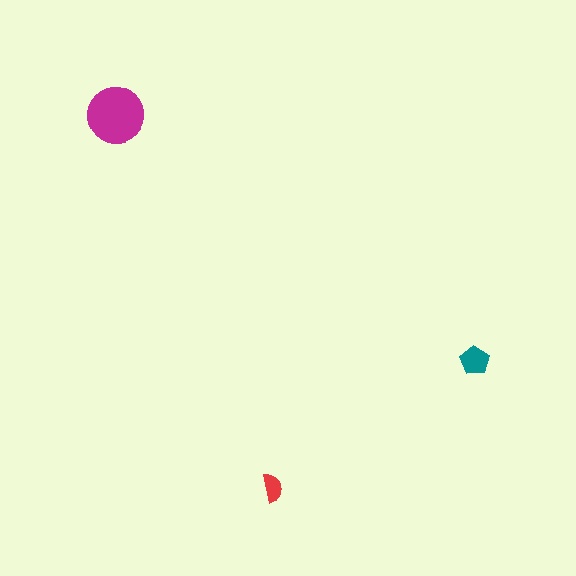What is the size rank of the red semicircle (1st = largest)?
3rd.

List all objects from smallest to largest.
The red semicircle, the teal pentagon, the magenta circle.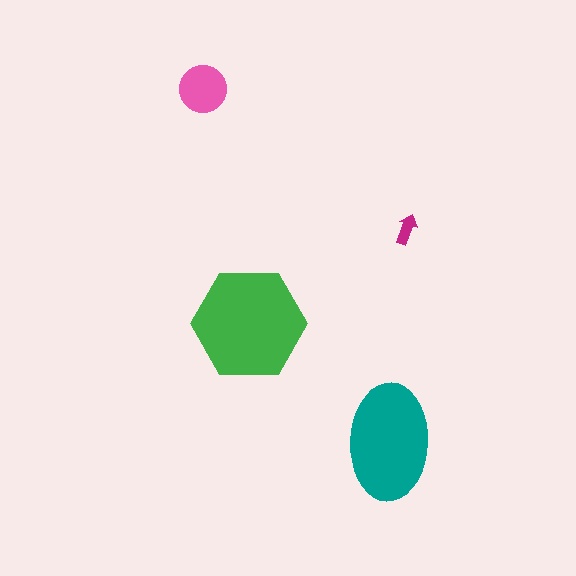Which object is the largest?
The green hexagon.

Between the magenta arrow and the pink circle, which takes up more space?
The pink circle.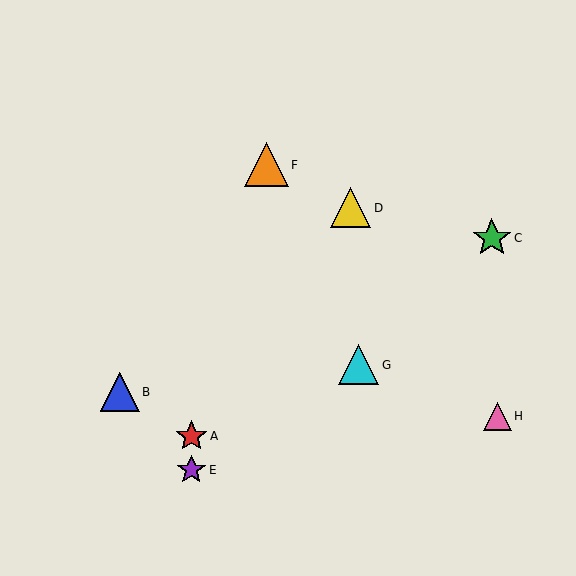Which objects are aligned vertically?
Objects A, E are aligned vertically.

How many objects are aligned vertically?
2 objects (A, E) are aligned vertically.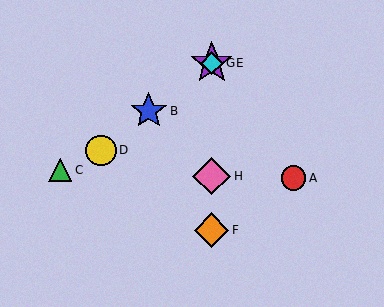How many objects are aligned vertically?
4 objects (E, F, G, H) are aligned vertically.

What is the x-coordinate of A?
Object A is at x≈294.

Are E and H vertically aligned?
Yes, both are at x≈212.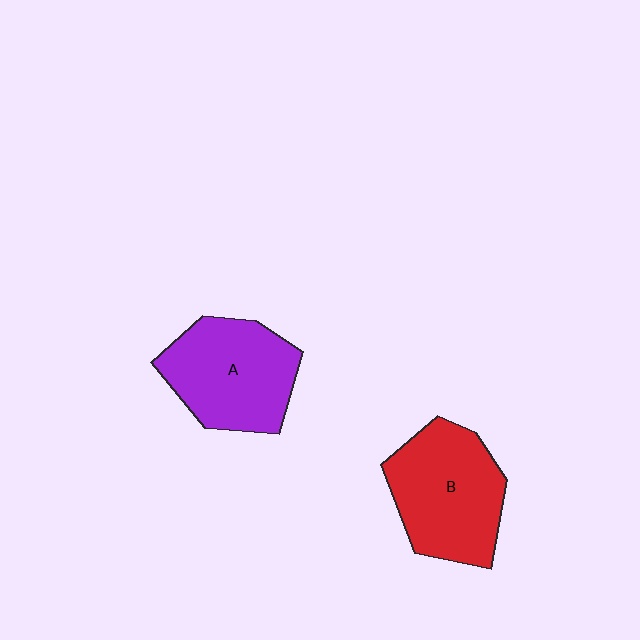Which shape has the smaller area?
Shape A (purple).